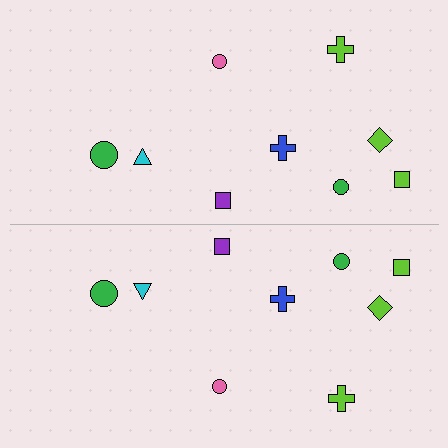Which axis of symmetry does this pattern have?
The pattern has a horizontal axis of symmetry running through the center of the image.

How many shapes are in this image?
There are 18 shapes in this image.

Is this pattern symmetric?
Yes, this pattern has bilateral (reflection) symmetry.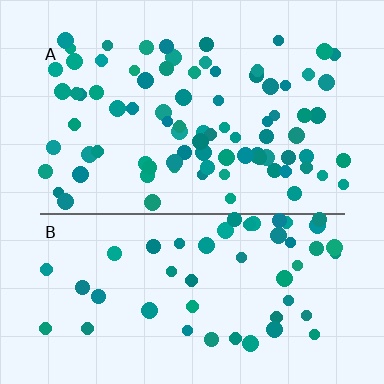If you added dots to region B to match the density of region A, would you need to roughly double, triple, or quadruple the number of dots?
Approximately double.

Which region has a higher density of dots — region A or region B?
A (the top).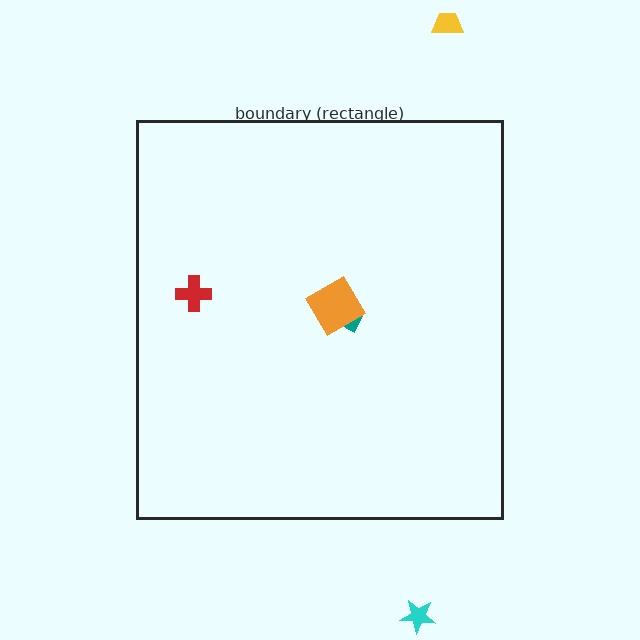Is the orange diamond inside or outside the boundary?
Inside.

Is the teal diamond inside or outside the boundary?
Inside.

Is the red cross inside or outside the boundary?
Inside.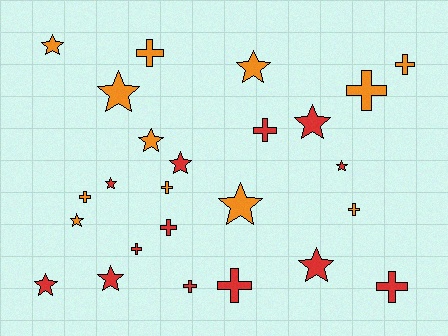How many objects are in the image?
There are 25 objects.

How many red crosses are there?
There are 6 red crosses.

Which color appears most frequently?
Red, with 13 objects.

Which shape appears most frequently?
Star, with 13 objects.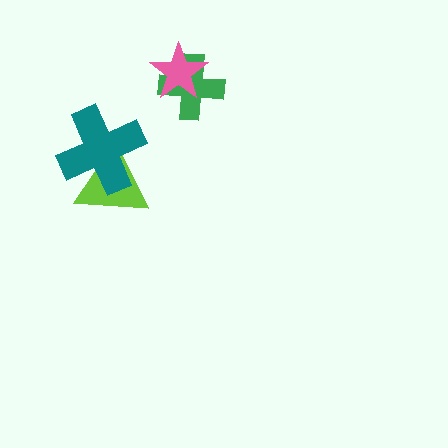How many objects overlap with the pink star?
1 object overlaps with the pink star.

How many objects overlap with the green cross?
1 object overlaps with the green cross.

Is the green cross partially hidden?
Yes, it is partially covered by another shape.